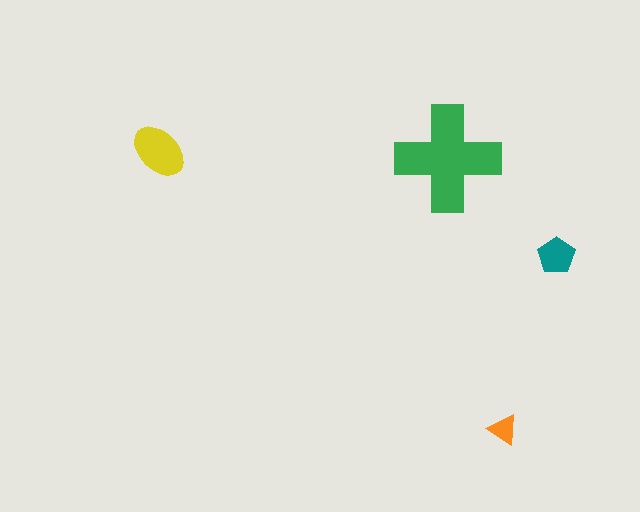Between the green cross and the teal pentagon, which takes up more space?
The green cross.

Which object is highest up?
The yellow ellipse is topmost.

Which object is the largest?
The green cross.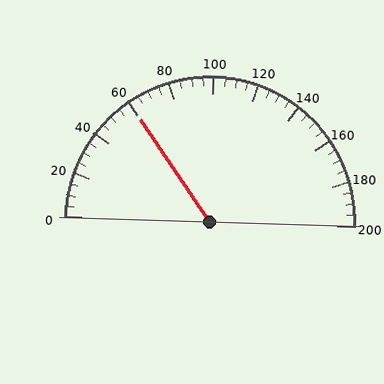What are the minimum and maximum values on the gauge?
The gauge ranges from 0 to 200.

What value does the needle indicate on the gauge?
The needle indicates approximately 60.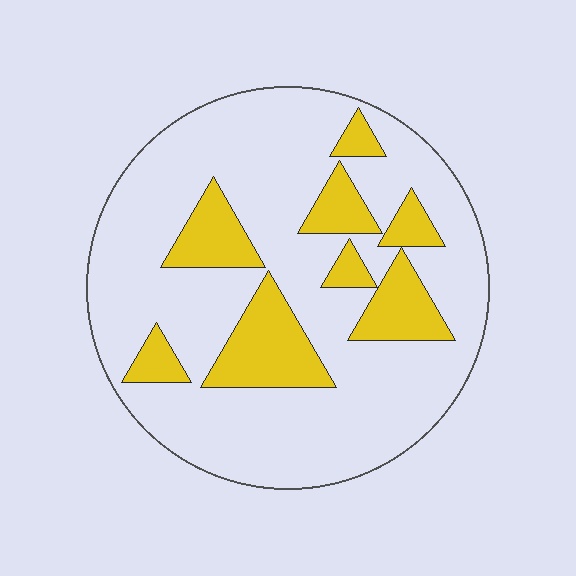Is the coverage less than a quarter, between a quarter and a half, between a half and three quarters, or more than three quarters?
Less than a quarter.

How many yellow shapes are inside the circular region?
8.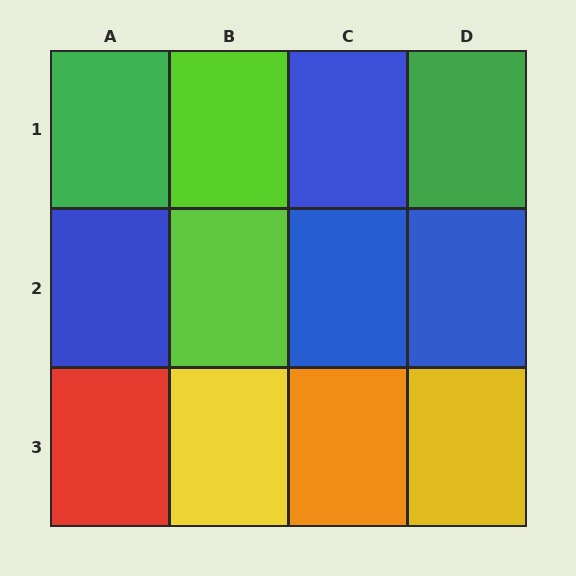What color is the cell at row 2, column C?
Blue.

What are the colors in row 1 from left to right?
Green, lime, blue, green.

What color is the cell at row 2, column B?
Lime.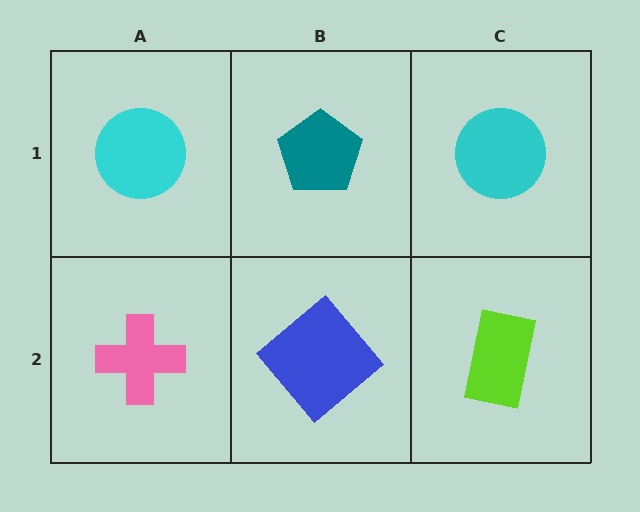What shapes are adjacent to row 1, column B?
A blue diamond (row 2, column B), a cyan circle (row 1, column A), a cyan circle (row 1, column C).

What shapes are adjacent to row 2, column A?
A cyan circle (row 1, column A), a blue diamond (row 2, column B).